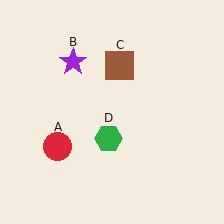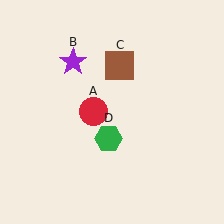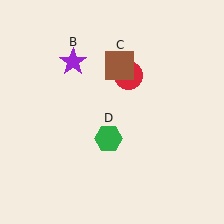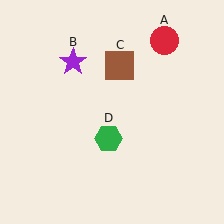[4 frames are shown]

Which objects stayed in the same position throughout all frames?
Purple star (object B) and brown square (object C) and green hexagon (object D) remained stationary.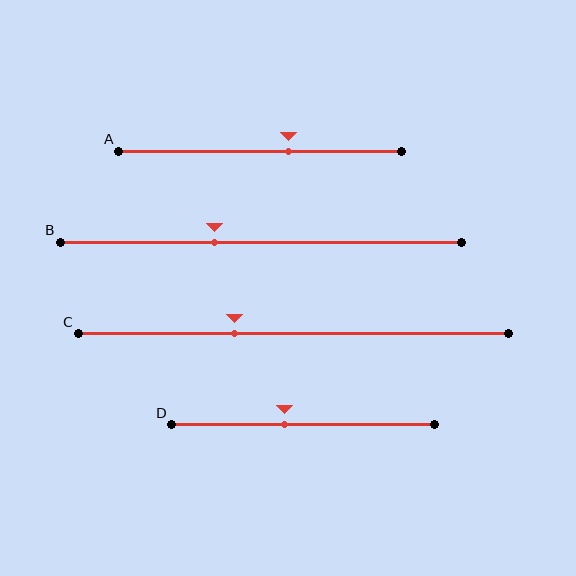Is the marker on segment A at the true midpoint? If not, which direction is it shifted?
No, the marker on segment A is shifted to the right by about 10% of the segment length.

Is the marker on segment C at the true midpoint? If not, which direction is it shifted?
No, the marker on segment C is shifted to the left by about 14% of the segment length.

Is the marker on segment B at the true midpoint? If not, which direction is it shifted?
No, the marker on segment B is shifted to the left by about 11% of the segment length.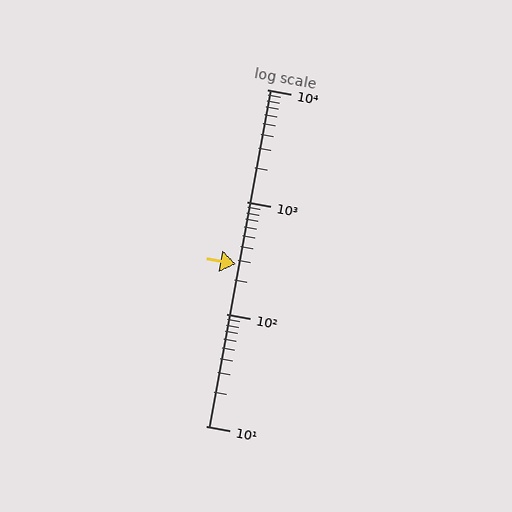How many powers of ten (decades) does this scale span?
The scale spans 3 decades, from 10 to 10000.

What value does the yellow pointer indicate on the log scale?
The pointer indicates approximately 280.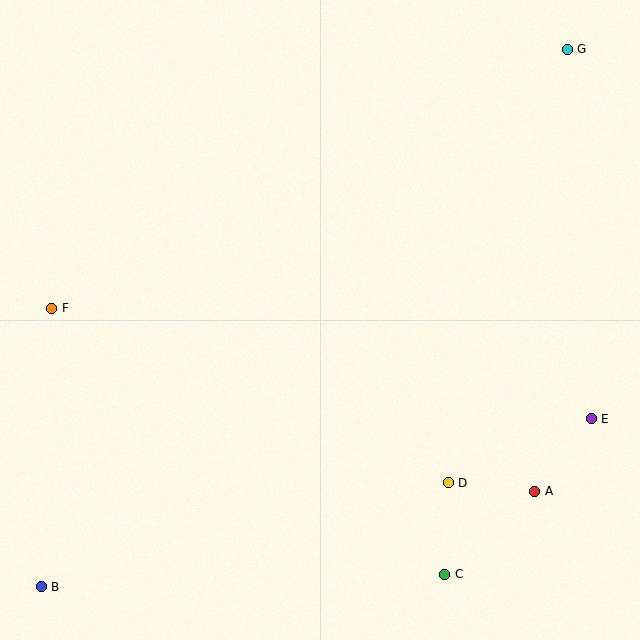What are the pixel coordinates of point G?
Point G is at (567, 49).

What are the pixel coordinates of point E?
Point E is at (591, 419).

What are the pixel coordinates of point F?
Point F is at (52, 308).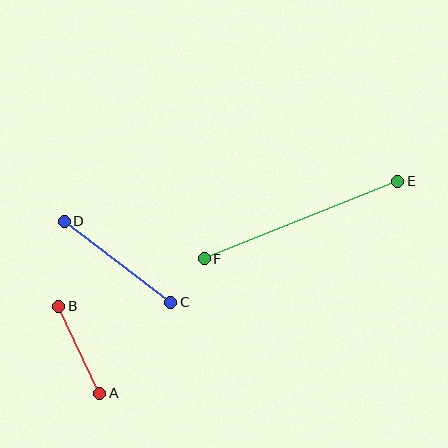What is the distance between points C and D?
The distance is approximately 134 pixels.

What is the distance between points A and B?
The distance is approximately 97 pixels.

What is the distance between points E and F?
The distance is approximately 209 pixels.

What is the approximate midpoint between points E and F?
The midpoint is at approximately (301, 220) pixels.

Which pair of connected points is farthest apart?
Points E and F are farthest apart.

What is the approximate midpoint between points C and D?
The midpoint is at approximately (117, 262) pixels.